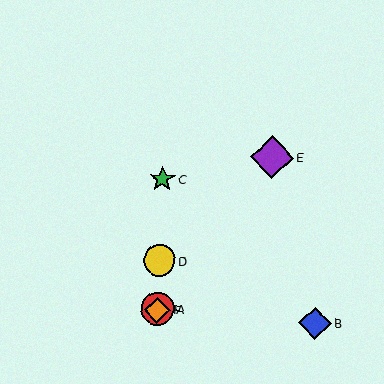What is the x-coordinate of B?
Object B is at x≈315.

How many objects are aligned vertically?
4 objects (A, C, D, F) are aligned vertically.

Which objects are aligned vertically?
Objects A, C, D, F are aligned vertically.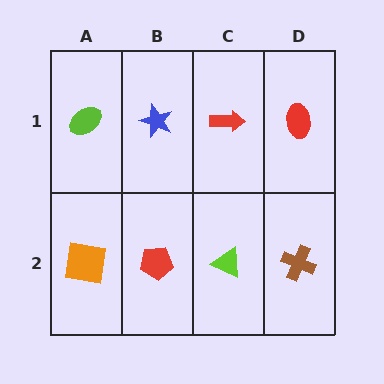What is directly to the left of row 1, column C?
A blue star.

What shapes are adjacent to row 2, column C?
A red arrow (row 1, column C), a red pentagon (row 2, column B), a brown cross (row 2, column D).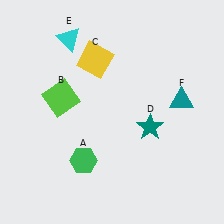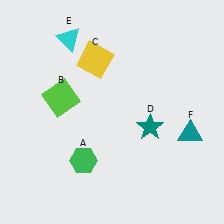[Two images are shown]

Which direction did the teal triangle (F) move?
The teal triangle (F) moved down.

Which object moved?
The teal triangle (F) moved down.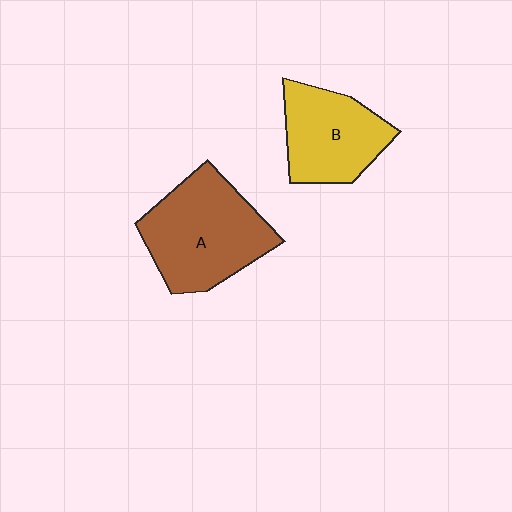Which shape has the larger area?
Shape A (brown).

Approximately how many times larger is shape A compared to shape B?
Approximately 1.3 times.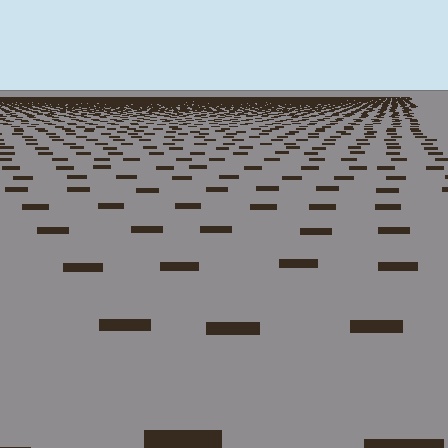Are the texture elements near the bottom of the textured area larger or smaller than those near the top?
Larger. Near the bottom, elements are closer to the viewer and appear at a bigger on-screen size.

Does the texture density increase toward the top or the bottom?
Density increases toward the top.